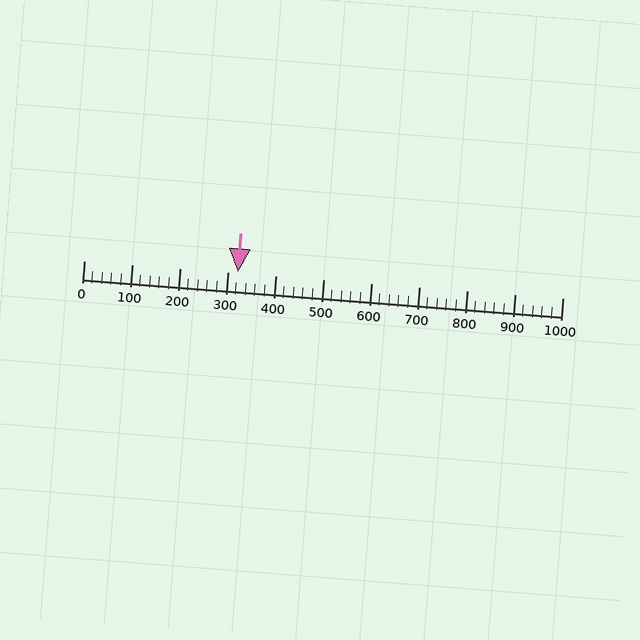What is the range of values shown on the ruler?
The ruler shows values from 0 to 1000.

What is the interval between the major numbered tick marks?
The major tick marks are spaced 100 units apart.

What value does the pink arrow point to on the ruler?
The pink arrow points to approximately 322.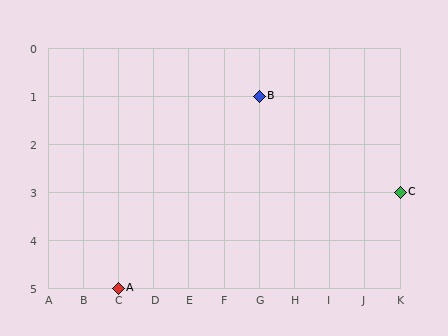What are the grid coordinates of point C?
Point C is at grid coordinates (K, 3).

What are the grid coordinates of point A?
Point A is at grid coordinates (C, 5).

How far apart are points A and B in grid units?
Points A and B are 4 columns and 4 rows apart (about 5.7 grid units diagonally).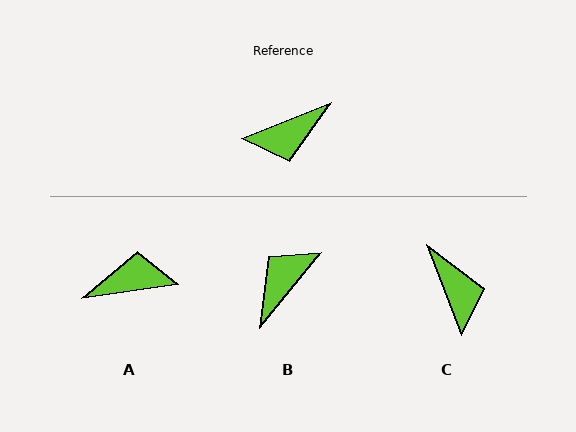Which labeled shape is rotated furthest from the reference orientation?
A, about 166 degrees away.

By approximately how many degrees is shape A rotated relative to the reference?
Approximately 166 degrees counter-clockwise.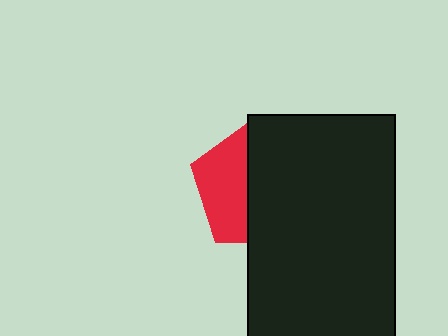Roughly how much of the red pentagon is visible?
A small part of it is visible (roughly 40%).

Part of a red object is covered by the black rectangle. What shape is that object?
It is a pentagon.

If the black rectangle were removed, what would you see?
You would see the complete red pentagon.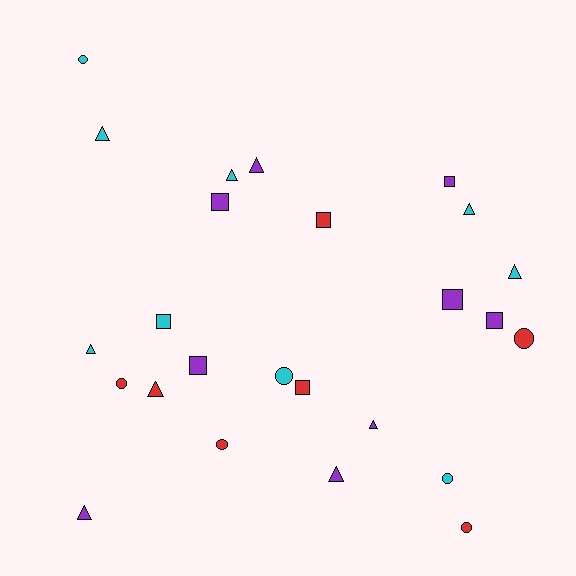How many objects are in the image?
There are 25 objects.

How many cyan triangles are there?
There are 5 cyan triangles.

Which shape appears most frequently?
Triangle, with 10 objects.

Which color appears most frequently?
Cyan, with 9 objects.